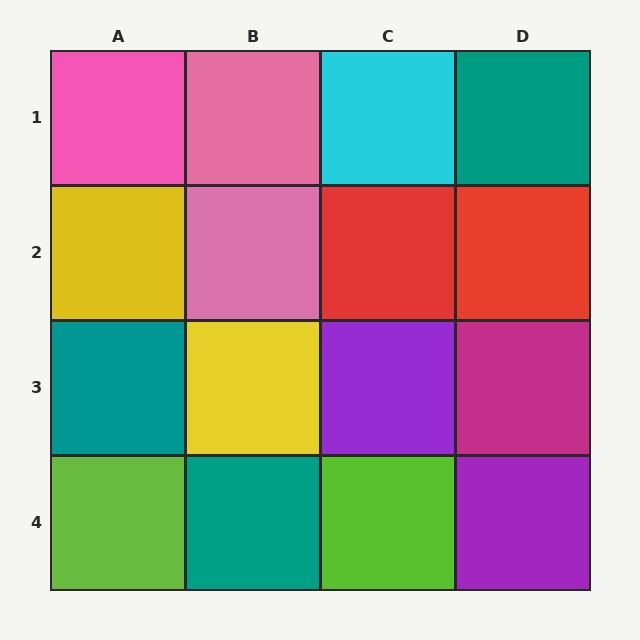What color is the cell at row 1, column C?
Cyan.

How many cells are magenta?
1 cell is magenta.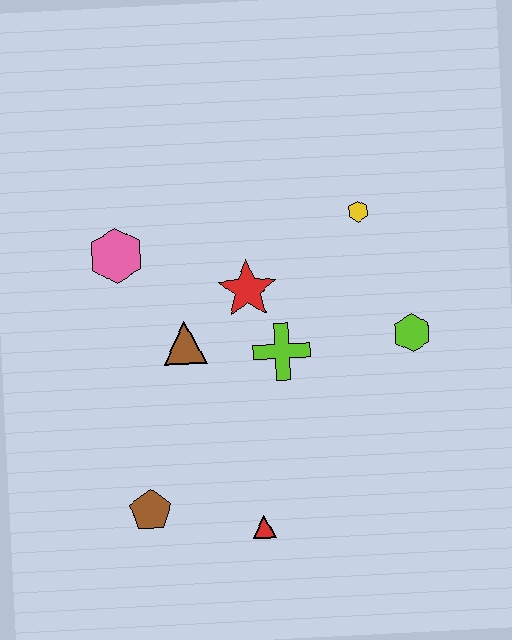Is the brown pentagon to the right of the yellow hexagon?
No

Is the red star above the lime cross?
Yes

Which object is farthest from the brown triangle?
The lime hexagon is farthest from the brown triangle.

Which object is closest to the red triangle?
The brown pentagon is closest to the red triangle.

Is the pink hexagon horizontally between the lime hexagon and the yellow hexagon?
No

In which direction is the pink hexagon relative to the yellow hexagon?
The pink hexagon is to the left of the yellow hexagon.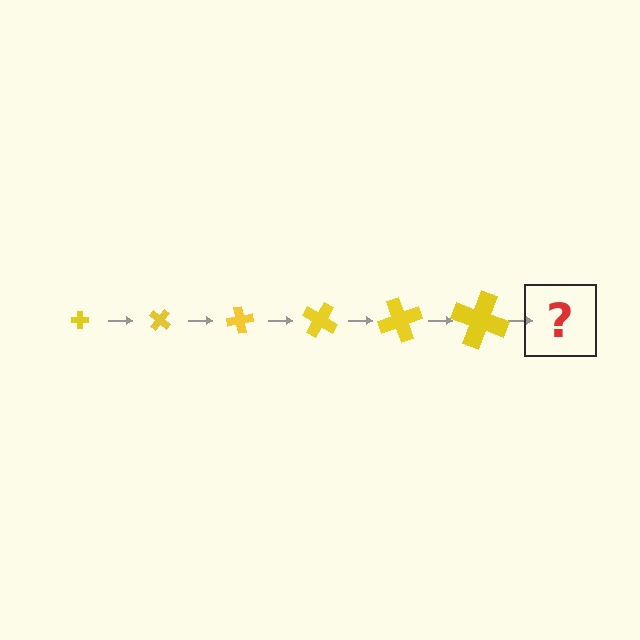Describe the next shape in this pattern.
It should be a cross, larger than the previous one and rotated 240 degrees from the start.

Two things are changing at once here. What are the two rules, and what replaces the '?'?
The two rules are that the cross grows larger each step and it rotates 40 degrees each step. The '?' should be a cross, larger than the previous one and rotated 240 degrees from the start.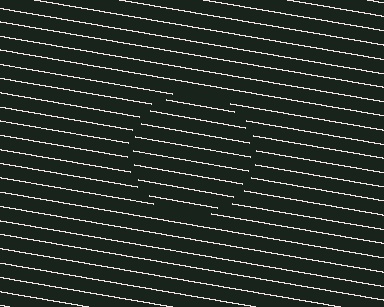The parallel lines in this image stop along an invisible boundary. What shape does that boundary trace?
An illusory circle. The interior of the shape contains the same grating, shifted by half a period — the contour is defined by the phase discontinuity where line-ends from the inner and outer gratings abut.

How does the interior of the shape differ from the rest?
The interior of the shape contains the same grating, shifted by half a period — the contour is defined by the phase discontinuity where line-ends from the inner and outer gratings abut.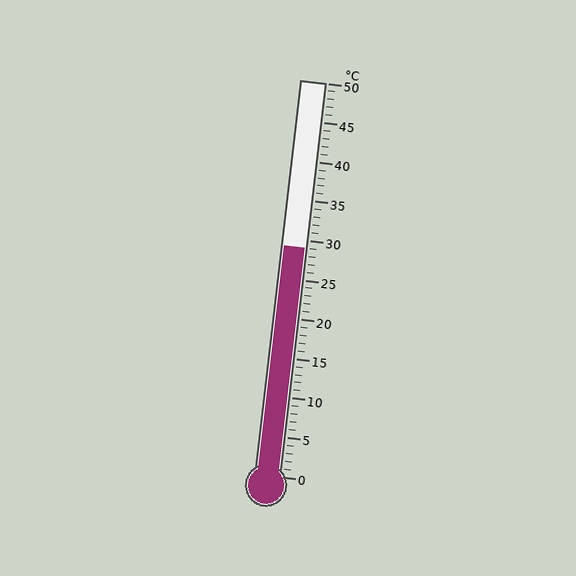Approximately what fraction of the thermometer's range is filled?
The thermometer is filled to approximately 60% of its range.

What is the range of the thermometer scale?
The thermometer scale ranges from 0°C to 50°C.